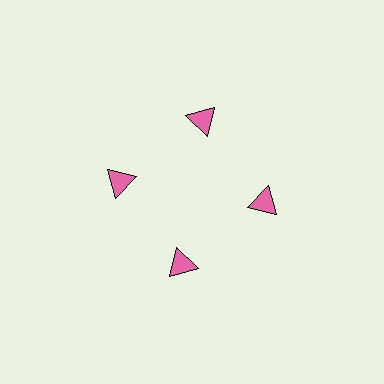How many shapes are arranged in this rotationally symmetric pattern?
There are 4 shapes, arranged in 4 groups of 1.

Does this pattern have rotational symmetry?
Yes, this pattern has 4-fold rotational symmetry. It looks the same after rotating 90 degrees around the center.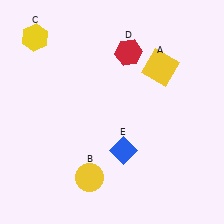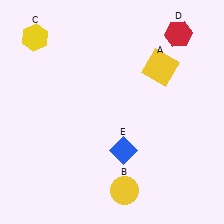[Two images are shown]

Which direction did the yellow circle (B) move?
The yellow circle (B) moved right.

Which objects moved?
The objects that moved are: the yellow circle (B), the red hexagon (D).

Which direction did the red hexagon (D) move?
The red hexagon (D) moved right.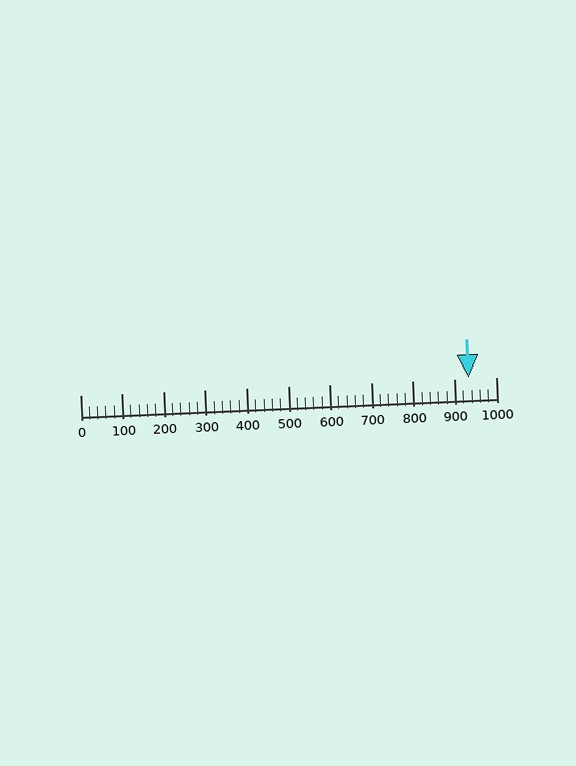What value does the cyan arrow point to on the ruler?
The cyan arrow points to approximately 934.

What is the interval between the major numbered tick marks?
The major tick marks are spaced 100 units apart.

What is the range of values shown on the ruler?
The ruler shows values from 0 to 1000.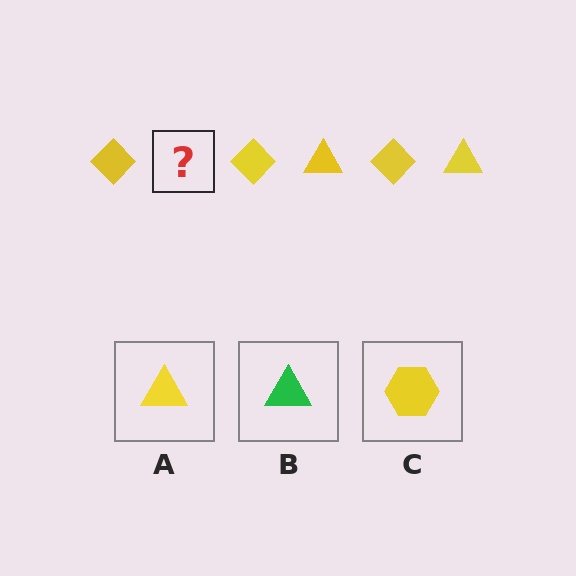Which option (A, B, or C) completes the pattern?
A.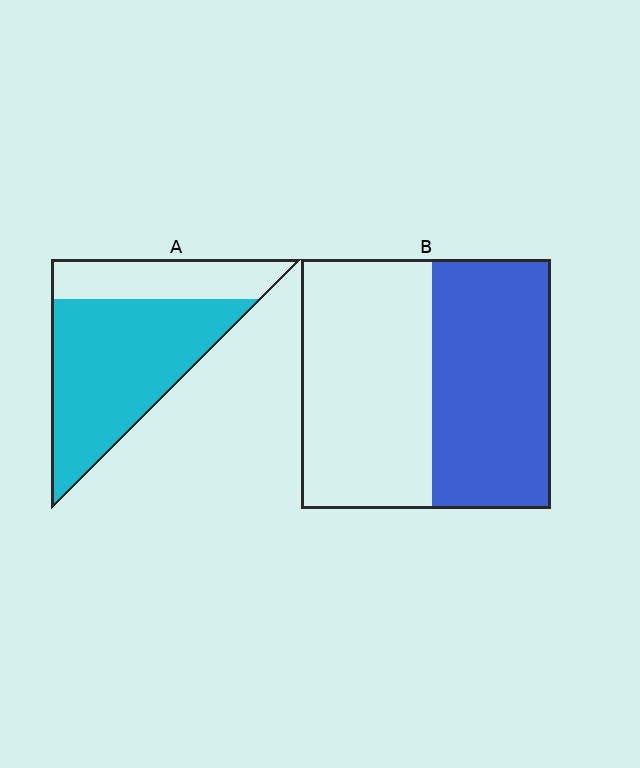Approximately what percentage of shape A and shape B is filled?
A is approximately 70% and B is approximately 50%.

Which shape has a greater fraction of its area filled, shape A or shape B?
Shape A.